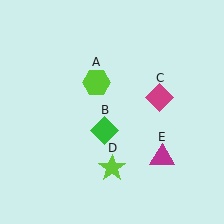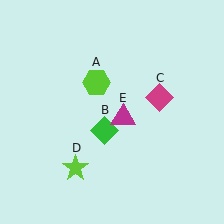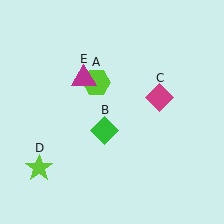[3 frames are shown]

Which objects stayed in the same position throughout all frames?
Lime hexagon (object A) and green diamond (object B) and magenta diamond (object C) remained stationary.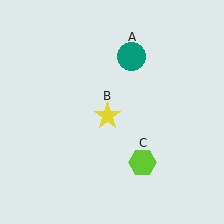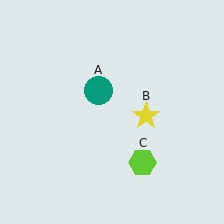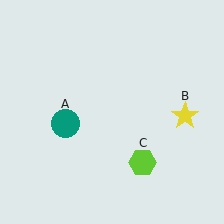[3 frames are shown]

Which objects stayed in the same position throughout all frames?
Lime hexagon (object C) remained stationary.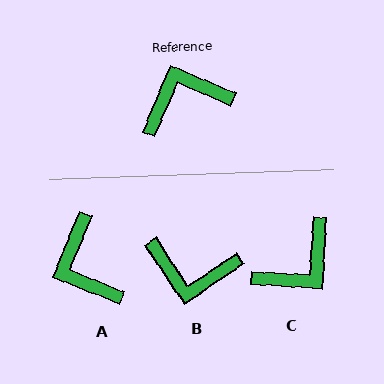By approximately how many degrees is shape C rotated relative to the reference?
Approximately 161 degrees clockwise.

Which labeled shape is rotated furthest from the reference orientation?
C, about 161 degrees away.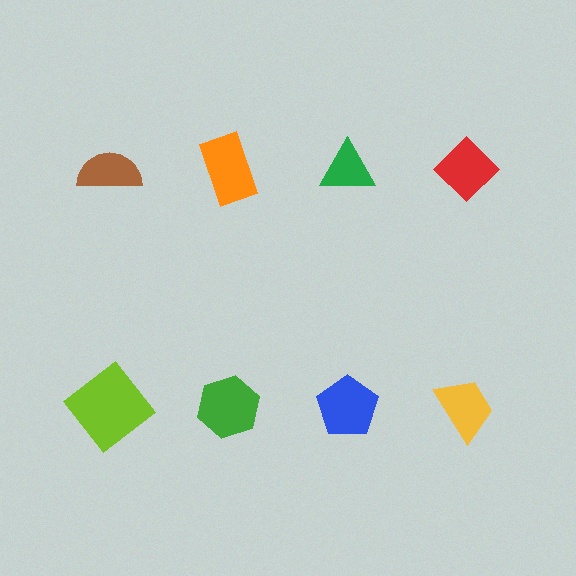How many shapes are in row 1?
4 shapes.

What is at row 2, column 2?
A green hexagon.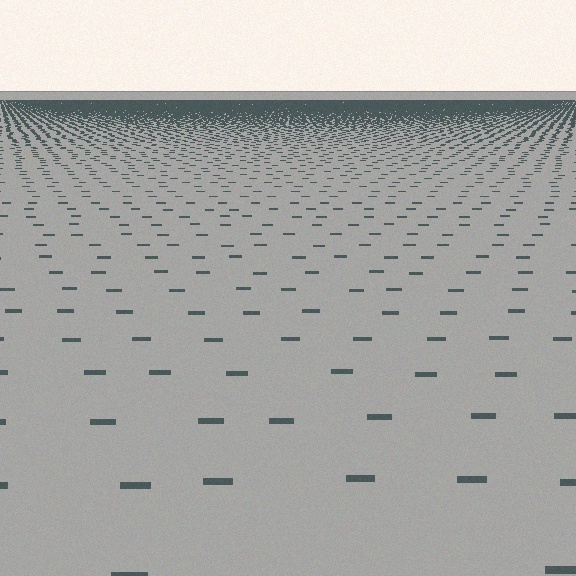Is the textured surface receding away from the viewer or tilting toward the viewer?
The surface is receding away from the viewer. Texture elements get smaller and denser toward the top.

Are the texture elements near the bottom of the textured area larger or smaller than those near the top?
Larger. Near the bottom, elements are closer to the viewer and appear at a bigger on-screen size.